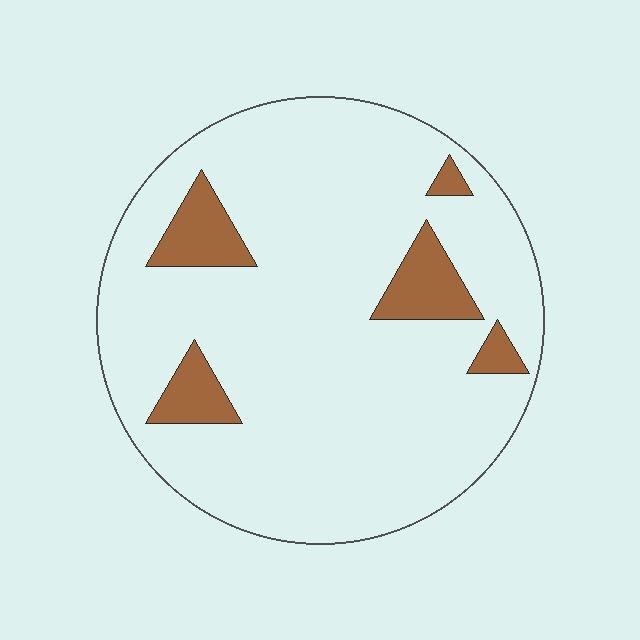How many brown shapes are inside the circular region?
5.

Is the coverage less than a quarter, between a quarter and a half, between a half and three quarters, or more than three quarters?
Less than a quarter.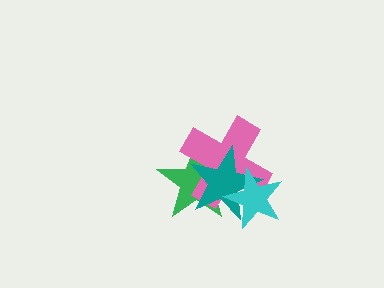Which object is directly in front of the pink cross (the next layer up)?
The teal star is directly in front of the pink cross.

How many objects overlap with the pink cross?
3 objects overlap with the pink cross.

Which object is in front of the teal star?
The cyan star is in front of the teal star.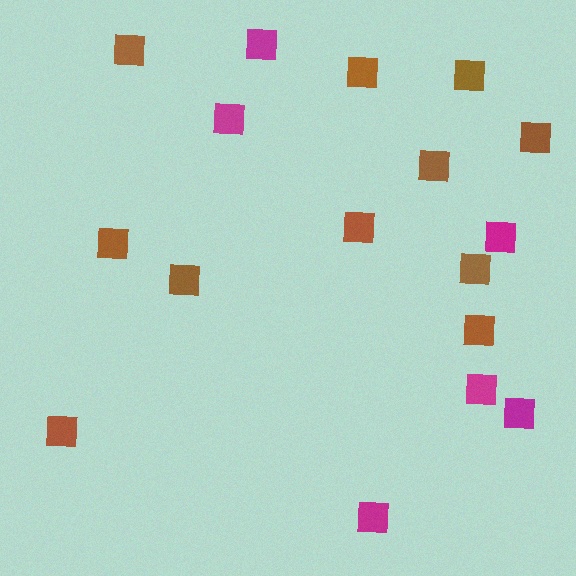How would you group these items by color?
There are 2 groups: one group of magenta squares (6) and one group of brown squares (11).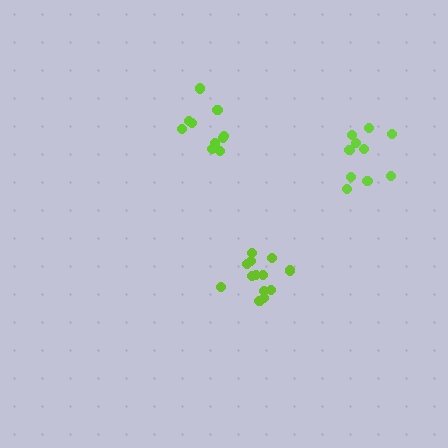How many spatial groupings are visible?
There are 3 spatial groupings.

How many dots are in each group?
Group 1: 13 dots, Group 2: 10 dots, Group 3: 10 dots (33 total).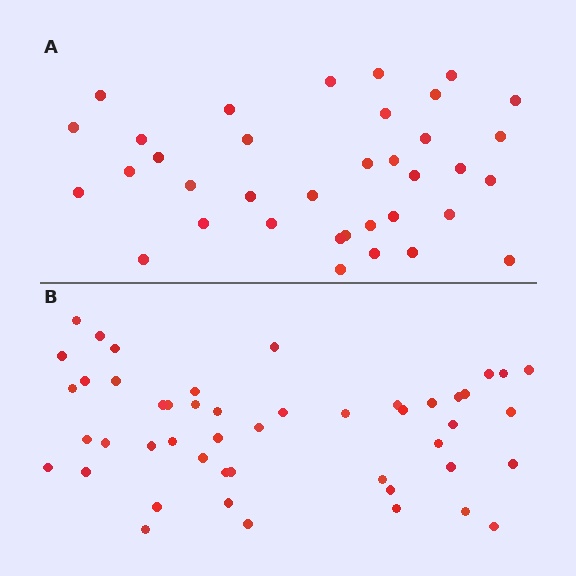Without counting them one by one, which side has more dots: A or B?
Region B (the bottom region) has more dots.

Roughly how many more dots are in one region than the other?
Region B has roughly 12 or so more dots than region A.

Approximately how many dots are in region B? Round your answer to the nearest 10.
About 50 dots. (The exact count is 48, which rounds to 50.)